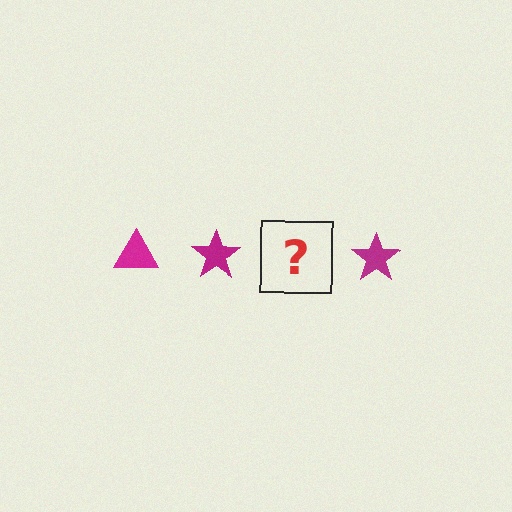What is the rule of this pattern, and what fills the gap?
The rule is that the pattern cycles through triangle, star shapes in magenta. The gap should be filled with a magenta triangle.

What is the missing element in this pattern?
The missing element is a magenta triangle.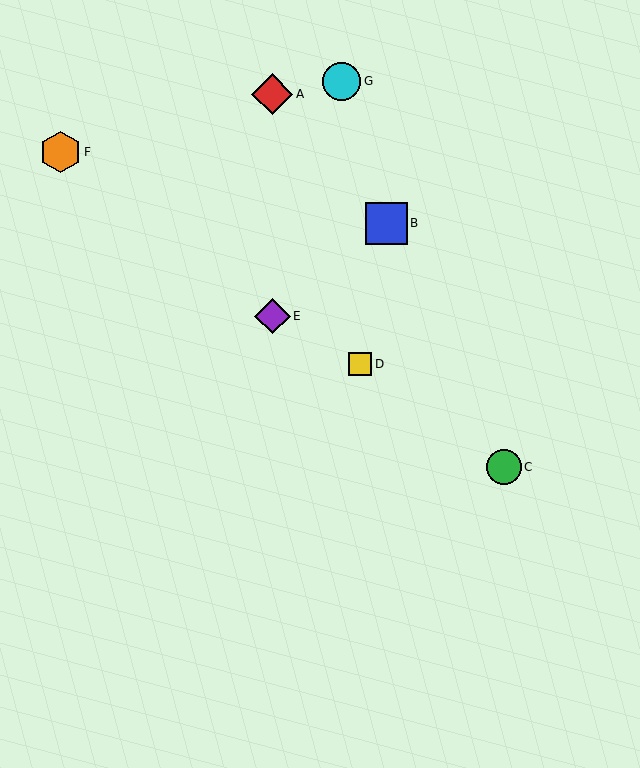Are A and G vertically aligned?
No, A is at x≈272 and G is at x≈342.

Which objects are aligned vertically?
Objects A, E are aligned vertically.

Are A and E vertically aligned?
Yes, both are at x≈272.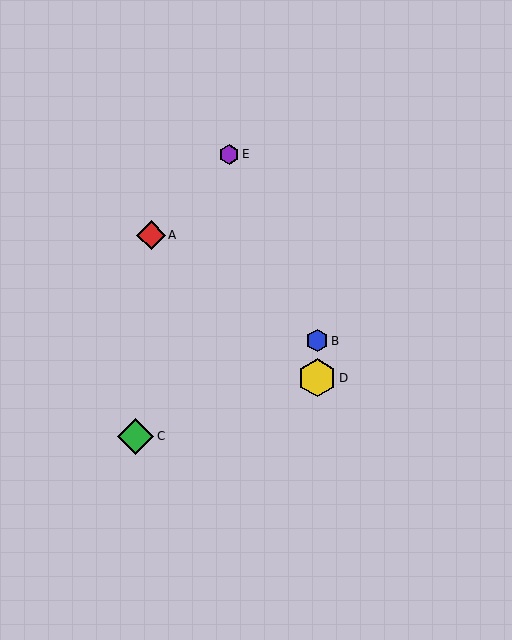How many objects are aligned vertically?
2 objects (B, D) are aligned vertically.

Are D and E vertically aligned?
No, D is at x≈317 and E is at x≈229.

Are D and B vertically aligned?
Yes, both are at x≈317.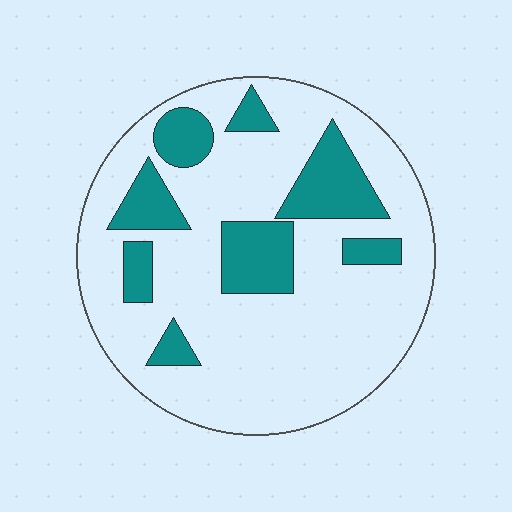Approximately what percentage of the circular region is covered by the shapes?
Approximately 25%.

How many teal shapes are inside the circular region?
8.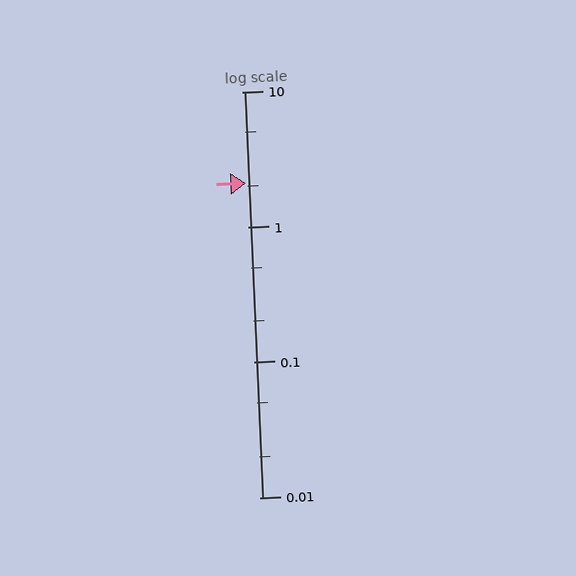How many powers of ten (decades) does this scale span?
The scale spans 3 decades, from 0.01 to 10.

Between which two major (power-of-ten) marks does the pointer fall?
The pointer is between 1 and 10.